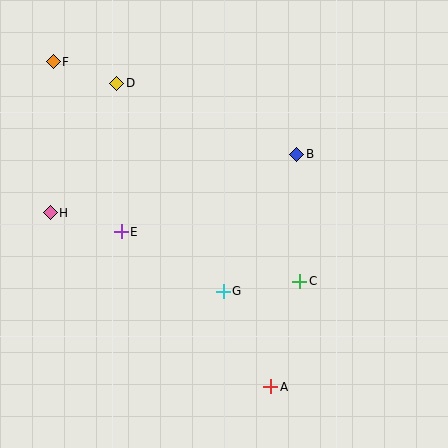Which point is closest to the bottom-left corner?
Point H is closest to the bottom-left corner.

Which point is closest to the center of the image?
Point G at (223, 291) is closest to the center.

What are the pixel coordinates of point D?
Point D is at (117, 83).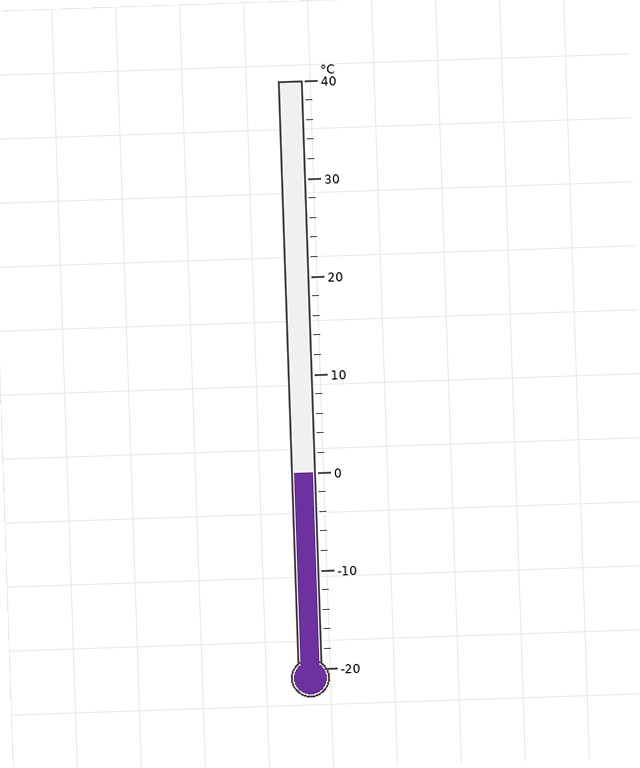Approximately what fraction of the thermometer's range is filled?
The thermometer is filled to approximately 35% of its range.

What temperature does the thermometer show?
The thermometer shows approximately 0°C.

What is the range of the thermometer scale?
The thermometer scale ranges from -20°C to 40°C.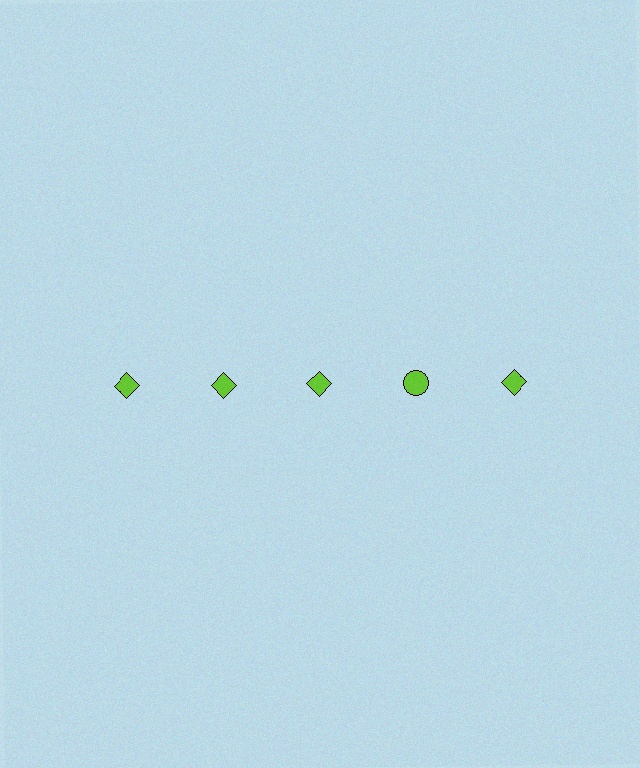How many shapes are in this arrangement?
There are 5 shapes arranged in a grid pattern.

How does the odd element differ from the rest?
It has a different shape: circle instead of diamond.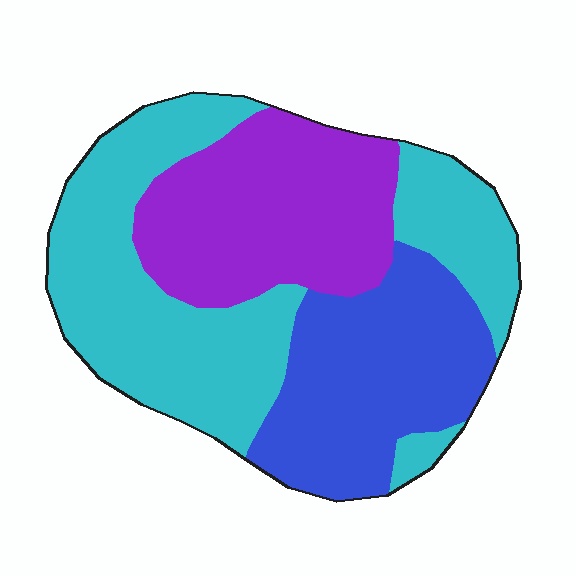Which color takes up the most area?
Cyan, at roughly 45%.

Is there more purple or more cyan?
Cyan.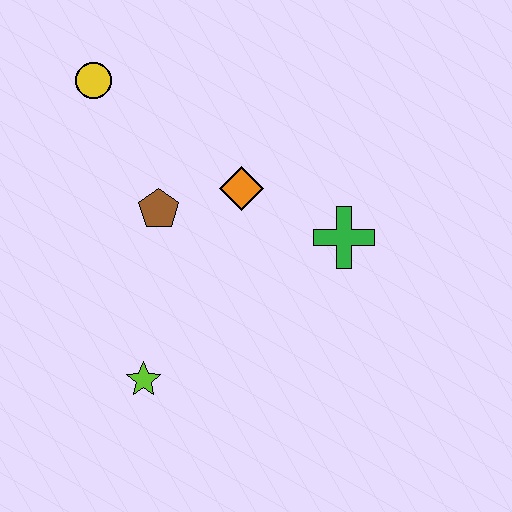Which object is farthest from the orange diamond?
The lime star is farthest from the orange diamond.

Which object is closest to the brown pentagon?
The orange diamond is closest to the brown pentagon.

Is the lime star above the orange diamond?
No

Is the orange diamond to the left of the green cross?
Yes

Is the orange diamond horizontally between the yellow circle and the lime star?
No